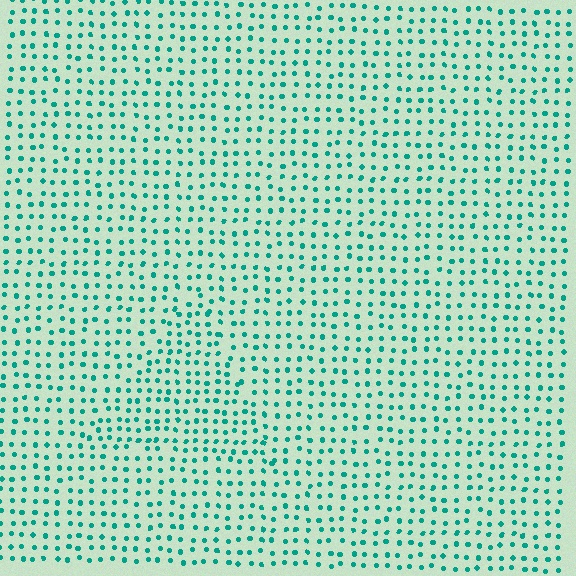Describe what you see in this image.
The image contains small teal elements arranged at two different densities. A triangle-shaped region is visible where the elements are more densely packed than the surrounding area.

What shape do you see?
I see a triangle.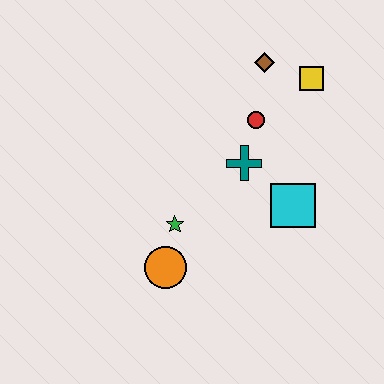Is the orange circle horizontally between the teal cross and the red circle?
No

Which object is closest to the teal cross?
The red circle is closest to the teal cross.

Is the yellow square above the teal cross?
Yes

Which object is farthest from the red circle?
The orange circle is farthest from the red circle.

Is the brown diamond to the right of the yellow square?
No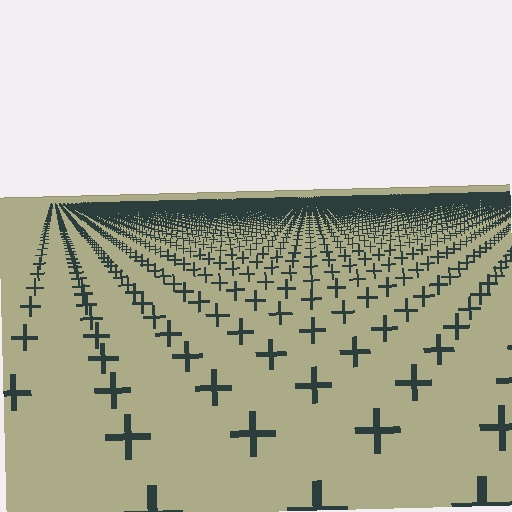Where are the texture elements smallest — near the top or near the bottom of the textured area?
Near the top.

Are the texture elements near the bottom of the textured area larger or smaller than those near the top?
Larger. Near the bottom, elements are closer to the viewer and appear at a bigger on-screen size.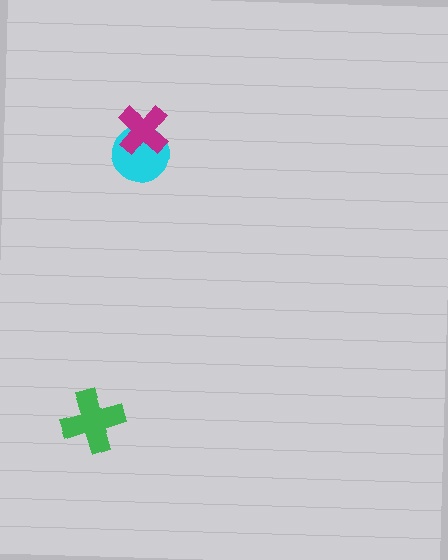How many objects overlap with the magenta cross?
1 object overlaps with the magenta cross.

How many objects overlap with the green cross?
0 objects overlap with the green cross.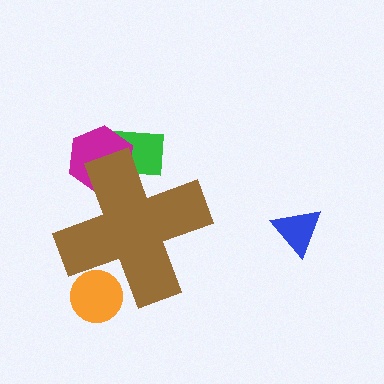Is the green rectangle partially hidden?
Yes, the green rectangle is partially hidden behind the brown cross.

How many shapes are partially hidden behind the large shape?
3 shapes are partially hidden.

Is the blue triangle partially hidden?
No, the blue triangle is fully visible.